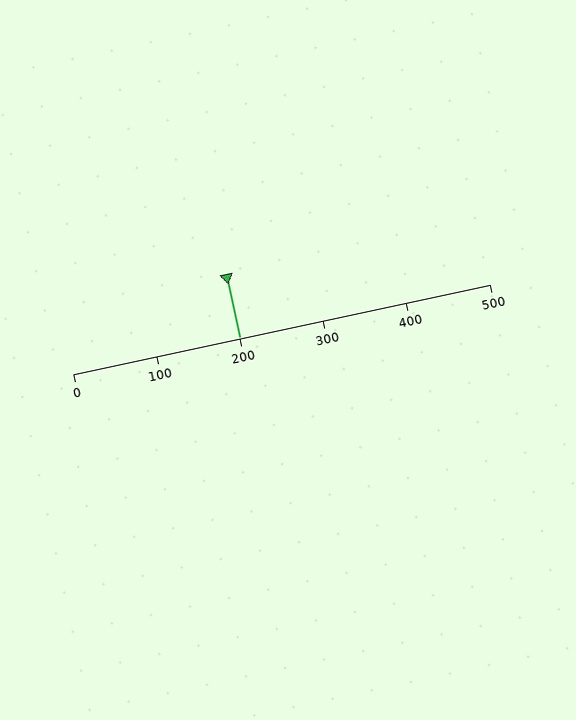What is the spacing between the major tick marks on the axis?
The major ticks are spaced 100 apart.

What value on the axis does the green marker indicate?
The marker indicates approximately 200.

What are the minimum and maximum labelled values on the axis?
The axis runs from 0 to 500.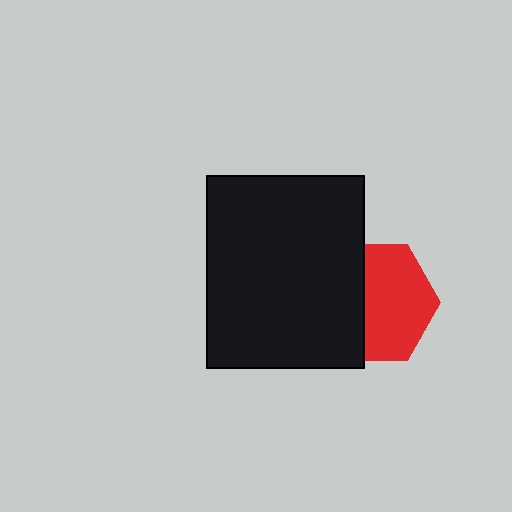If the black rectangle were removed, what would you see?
You would see the complete red hexagon.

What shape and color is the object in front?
The object in front is a black rectangle.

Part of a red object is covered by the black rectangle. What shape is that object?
It is a hexagon.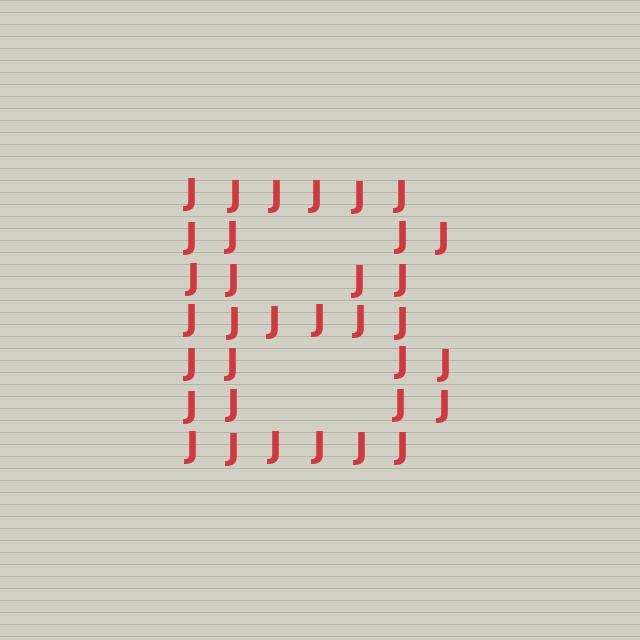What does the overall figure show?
The overall figure shows the letter B.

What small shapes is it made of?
It is made of small letter J's.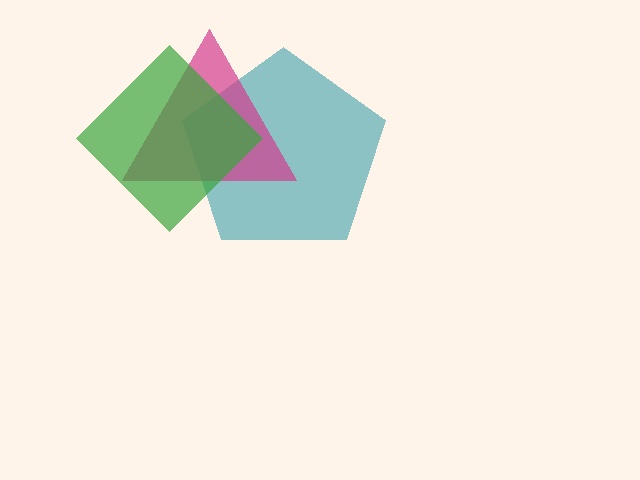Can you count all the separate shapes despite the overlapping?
Yes, there are 3 separate shapes.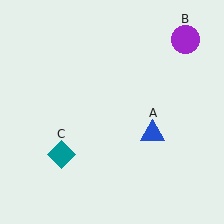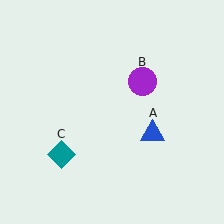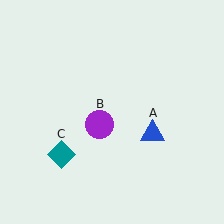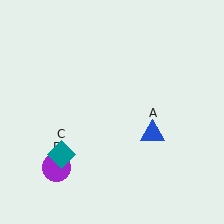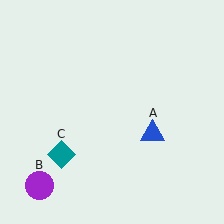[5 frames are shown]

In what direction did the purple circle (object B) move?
The purple circle (object B) moved down and to the left.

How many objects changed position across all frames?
1 object changed position: purple circle (object B).